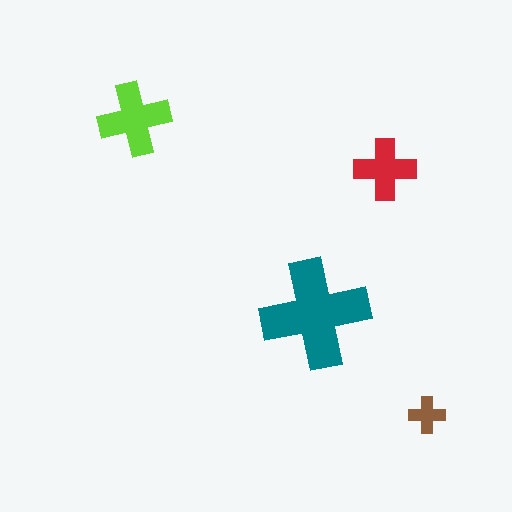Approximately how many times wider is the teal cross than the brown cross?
About 3 times wider.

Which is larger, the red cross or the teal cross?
The teal one.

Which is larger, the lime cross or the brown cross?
The lime one.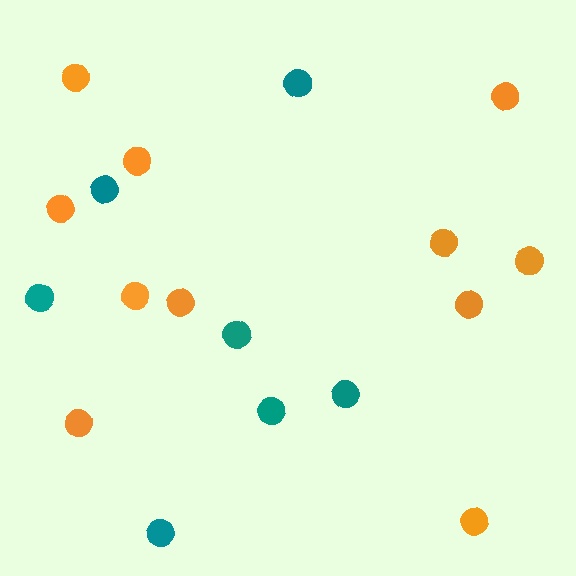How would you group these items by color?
There are 2 groups: one group of teal circles (7) and one group of orange circles (11).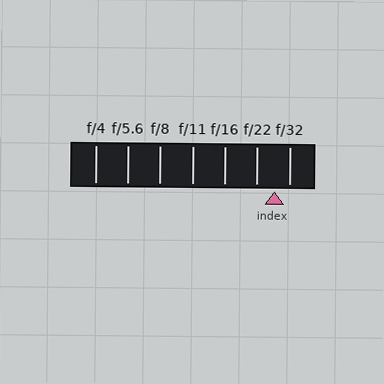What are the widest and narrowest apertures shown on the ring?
The widest aperture shown is f/4 and the narrowest is f/32.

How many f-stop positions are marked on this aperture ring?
There are 7 f-stop positions marked.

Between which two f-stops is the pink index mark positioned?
The index mark is between f/22 and f/32.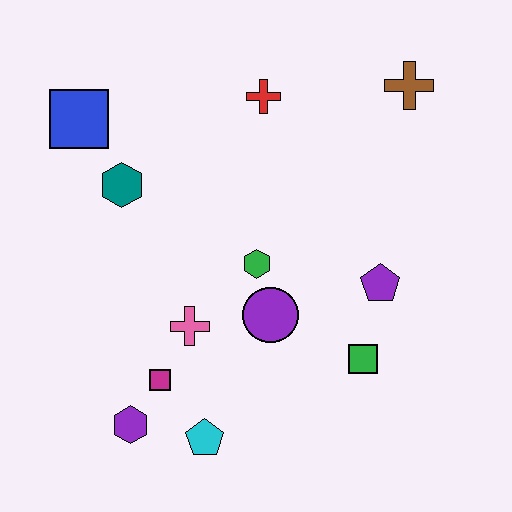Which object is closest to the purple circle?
The green hexagon is closest to the purple circle.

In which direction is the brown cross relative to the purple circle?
The brown cross is above the purple circle.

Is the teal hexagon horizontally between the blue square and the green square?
Yes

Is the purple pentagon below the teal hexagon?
Yes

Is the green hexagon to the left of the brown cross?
Yes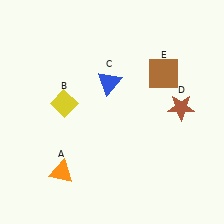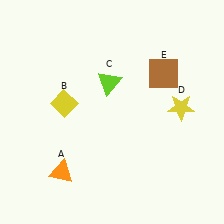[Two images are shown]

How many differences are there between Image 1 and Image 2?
There are 2 differences between the two images.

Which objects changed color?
C changed from blue to lime. D changed from brown to yellow.